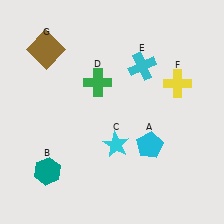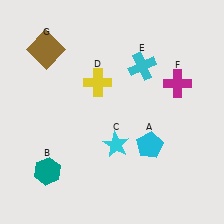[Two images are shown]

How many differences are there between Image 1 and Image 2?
There are 2 differences between the two images.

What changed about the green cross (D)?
In Image 1, D is green. In Image 2, it changed to yellow.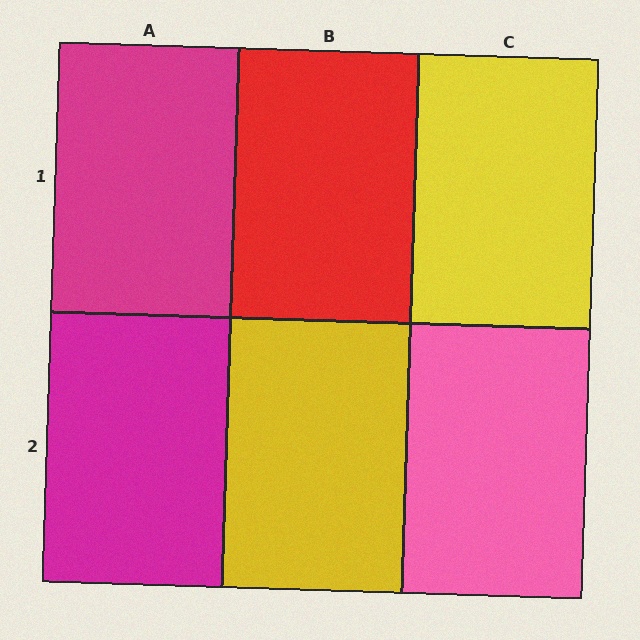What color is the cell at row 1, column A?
Magenta.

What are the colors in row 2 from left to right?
Magenta, yellow, pink.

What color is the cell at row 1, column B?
Red.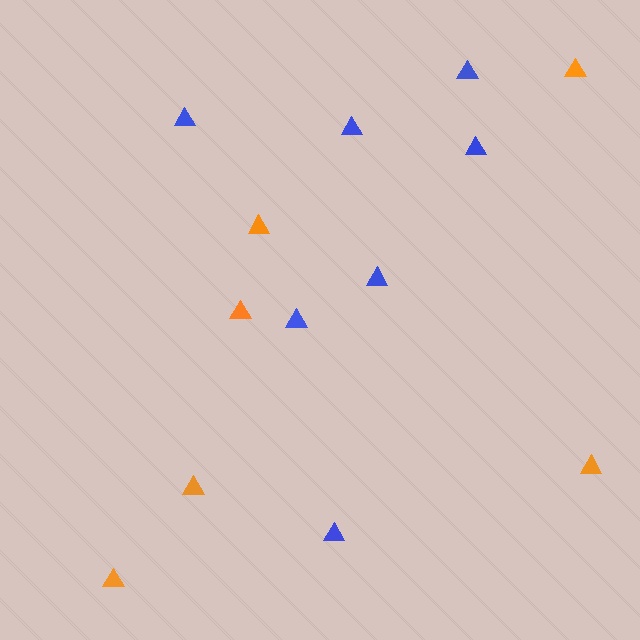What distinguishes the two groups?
There are 2 groups: one group of blue triangles (7) and one group of orange triangles (6).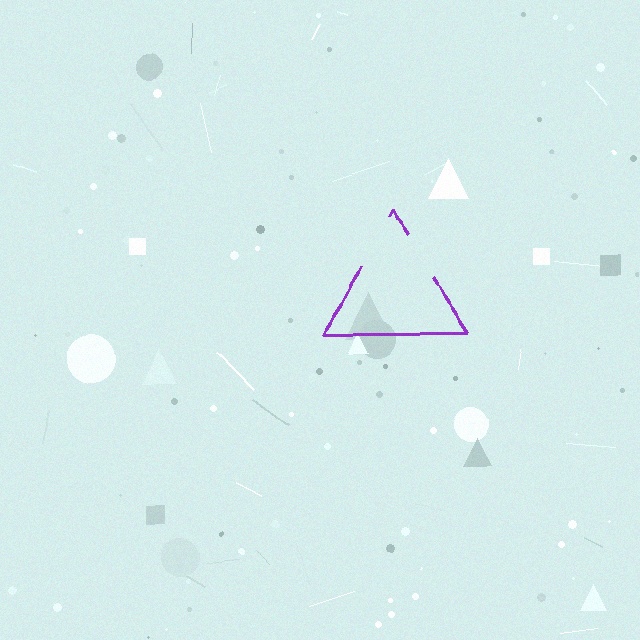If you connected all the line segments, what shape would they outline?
They would outline a triangle.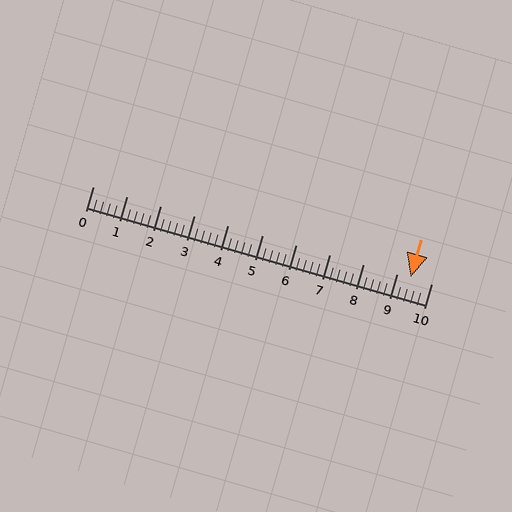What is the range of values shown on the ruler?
The ruler shows values from 0 to 10.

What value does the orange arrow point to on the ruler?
The orange arrow points to approximately 9.4.